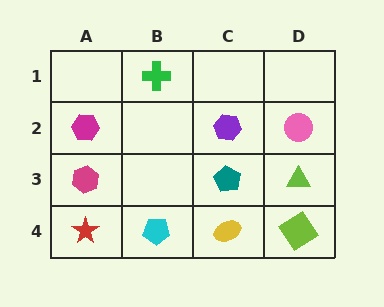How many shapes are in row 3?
3 shapes.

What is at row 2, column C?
A purple hexagon.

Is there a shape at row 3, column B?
No, that cell is empty.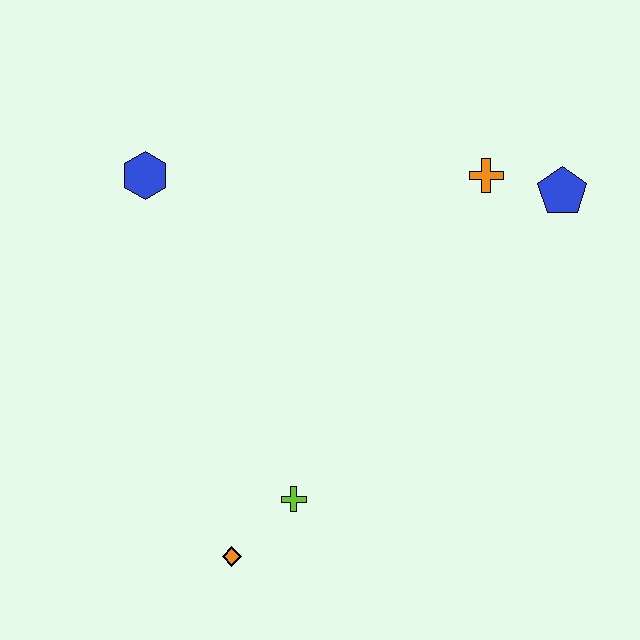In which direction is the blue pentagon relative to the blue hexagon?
The blue pentagon is to the right of the blue hexagon.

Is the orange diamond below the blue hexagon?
Yes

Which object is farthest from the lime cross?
The blue pentagon is farthest from the lime cross.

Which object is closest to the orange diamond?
The lime cross is closest to the orange diamond.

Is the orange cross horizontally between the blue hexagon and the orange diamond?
No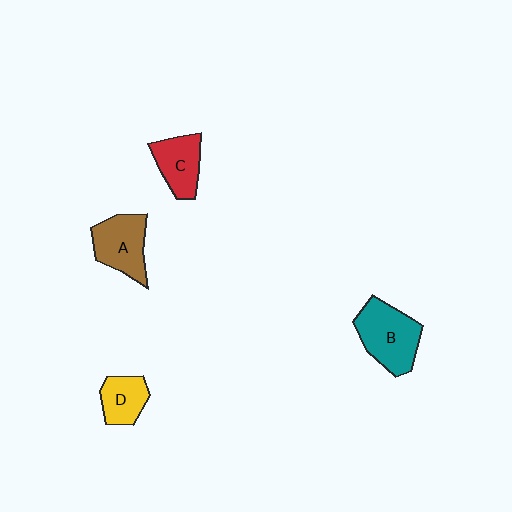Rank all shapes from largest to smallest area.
From largest to smallest: B (teal), A (brown), C (red), D (yellow).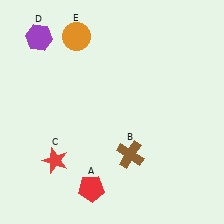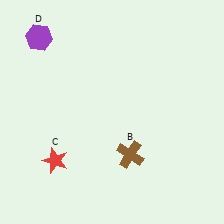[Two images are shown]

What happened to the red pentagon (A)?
The red pentagon (A) was removed in Image 2. It was in the bottom-left area of Image 1.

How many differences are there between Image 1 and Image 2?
There are 2 differences between the two images.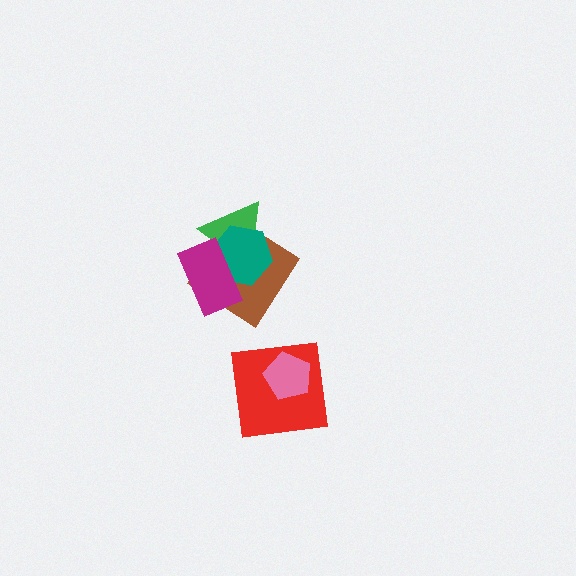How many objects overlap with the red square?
1 object overlaps with the red square.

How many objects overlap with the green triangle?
3 objects overlap with the green triangle.